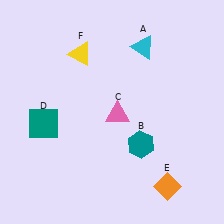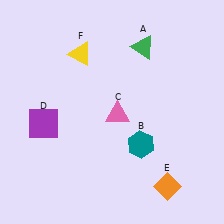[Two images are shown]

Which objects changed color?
A changed from cyan to green. D changed from teal to purple.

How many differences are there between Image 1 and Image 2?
There are 2 differences between the two images.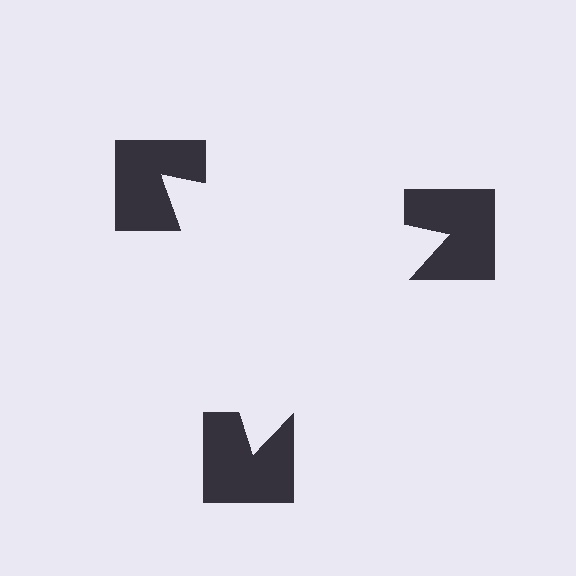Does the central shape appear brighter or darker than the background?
It typically appears slightly brighter than the background, even though no actual brightness change is drawn.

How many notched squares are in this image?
There are 3 — one at each vertex of the illusory triangle.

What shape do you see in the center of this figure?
An illusory triangle — its edges are inferred from the aligned wedge cuts in the notched squares, not physically drawn.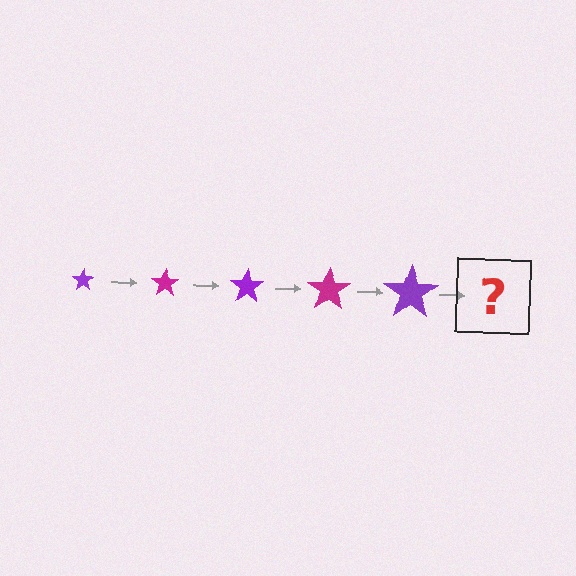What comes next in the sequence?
The next element should be a magenta star, larger than the previous one.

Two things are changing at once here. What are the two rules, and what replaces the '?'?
The two rules are that the star grows larger each step and the color cycles through purple and magenta. The '?' should be a magenta star, larger than the previous one.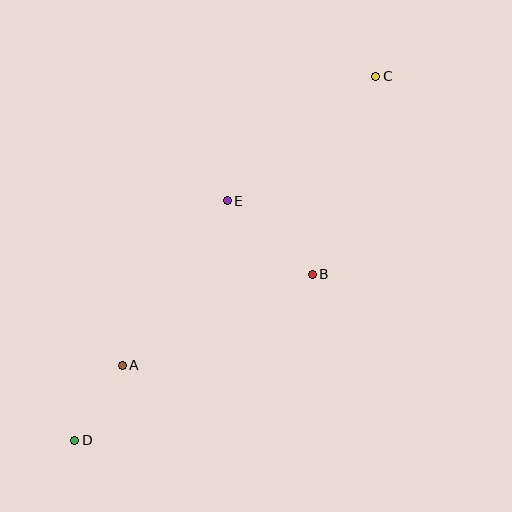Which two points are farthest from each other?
Points C and D are farthest from each other.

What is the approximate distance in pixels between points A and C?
The distance between A and C is approximately 384 pixels.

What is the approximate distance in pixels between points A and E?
The distance between A and E is approximately 195 pixels.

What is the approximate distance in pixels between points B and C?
The distance between B and C is approximately 208 pixels.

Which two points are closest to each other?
Points A and D are closest to each other.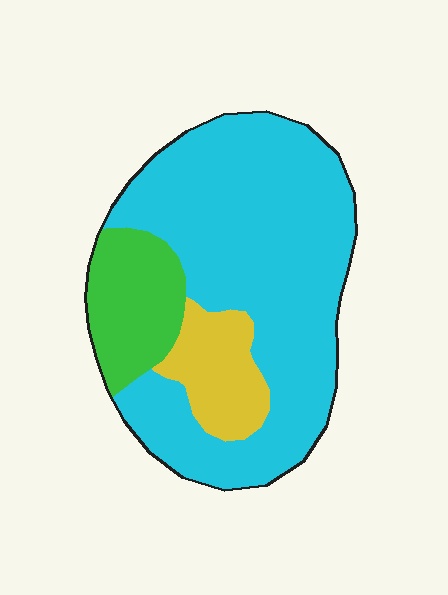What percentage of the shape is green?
Green takes up about one sixth (1/6) of the shape.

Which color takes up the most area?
Cyan, at roughly 70%.